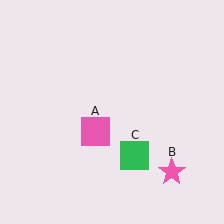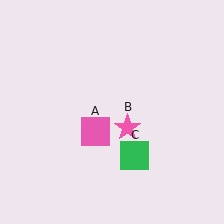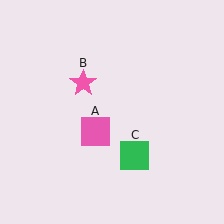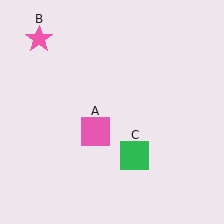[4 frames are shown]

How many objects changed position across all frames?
1 object changed position: pink star (object B).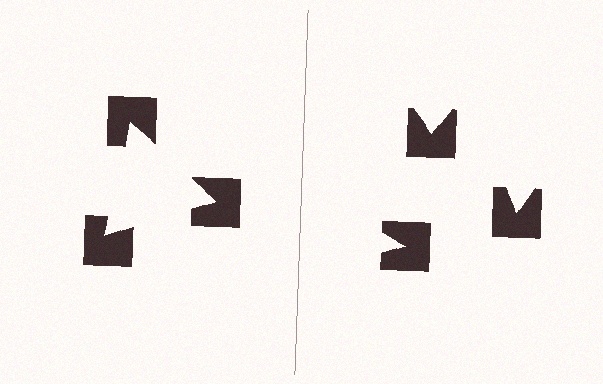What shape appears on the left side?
An illusory triangle.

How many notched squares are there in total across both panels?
6 — 3 on each side.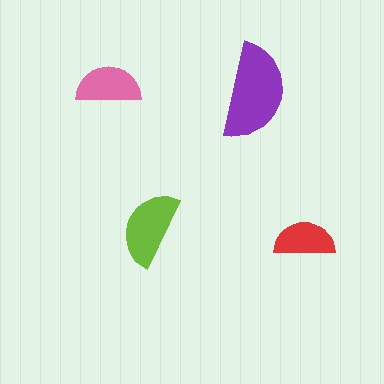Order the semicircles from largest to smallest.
the purple one, the lime one, the pink one, the red one.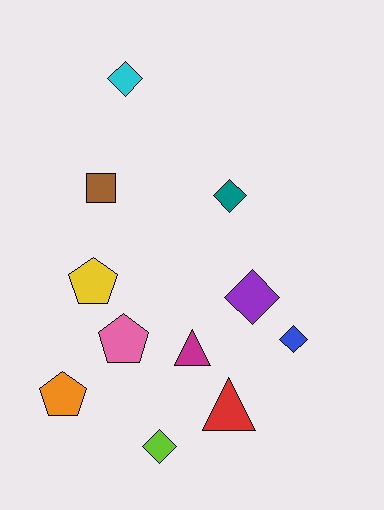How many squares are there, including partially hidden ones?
There is 1 square.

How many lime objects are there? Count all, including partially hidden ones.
There is 1 lime object.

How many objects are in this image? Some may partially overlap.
There are 11 objects.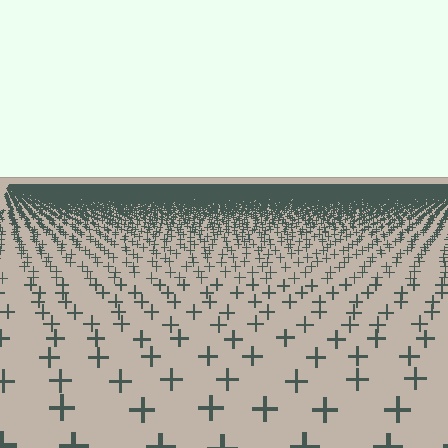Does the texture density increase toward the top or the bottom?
Density increases toward the top.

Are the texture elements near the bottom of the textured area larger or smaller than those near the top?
Larger. Near the bottom, elements are closer to the viewer and appear at a bigger on-screen size.